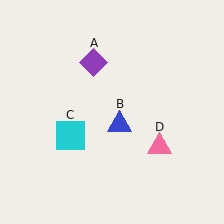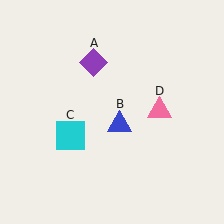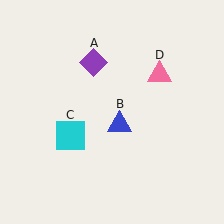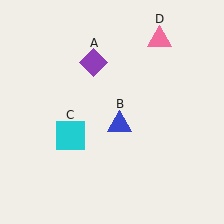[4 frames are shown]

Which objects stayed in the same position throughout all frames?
Purple diamond (object A) and blue triangle (object B) and cyan square (object C) remained stationary.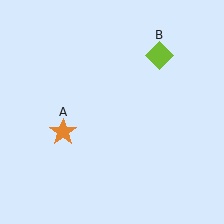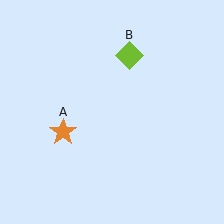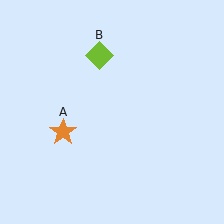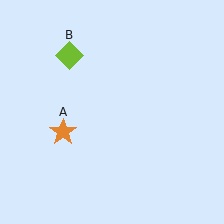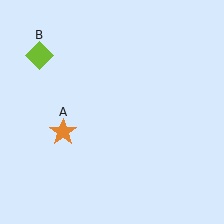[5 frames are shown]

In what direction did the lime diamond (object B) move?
The lime diamond (object B) moved left.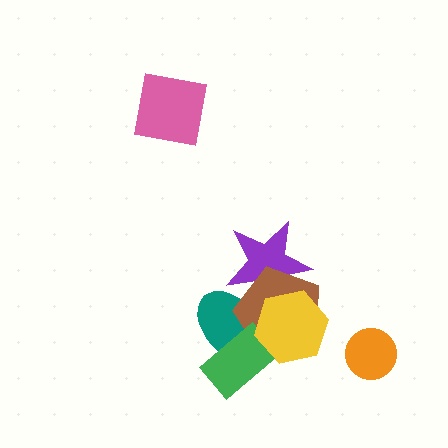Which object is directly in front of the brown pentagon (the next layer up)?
The green rectangle is directly in front of the brown pentagon.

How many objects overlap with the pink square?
0 objects overlap with the pink square.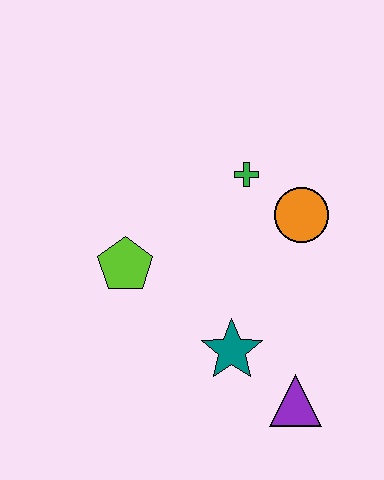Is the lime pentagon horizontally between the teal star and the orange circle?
No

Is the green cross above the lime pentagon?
Yes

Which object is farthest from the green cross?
The purple triangle is farthest from the green cross.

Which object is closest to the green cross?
The orange circle is closest to the green cross.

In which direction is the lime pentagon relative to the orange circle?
The lime pentagon is to the left of the orange circle.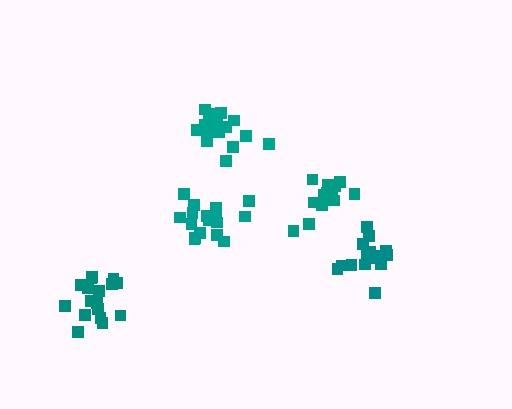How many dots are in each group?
Group 1: 16 dots, Group 2: 18 dots, Group 3: 18 dots, Group 4: 15 dots, Group 5: 14 dots (81 total).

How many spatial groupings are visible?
There are 5 spatial groupings.